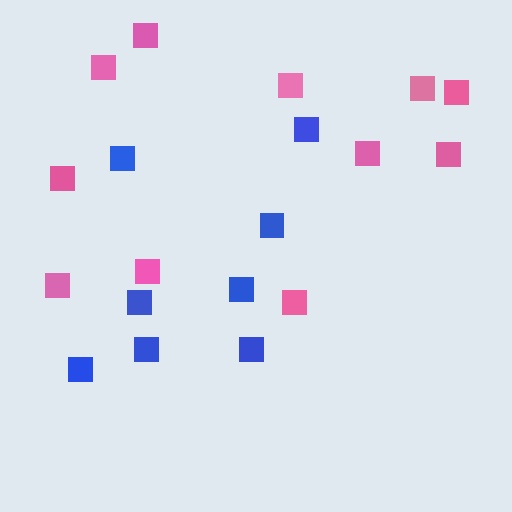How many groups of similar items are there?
There are 2 groups: one group of blue squares (8) and one group of pink squares (11).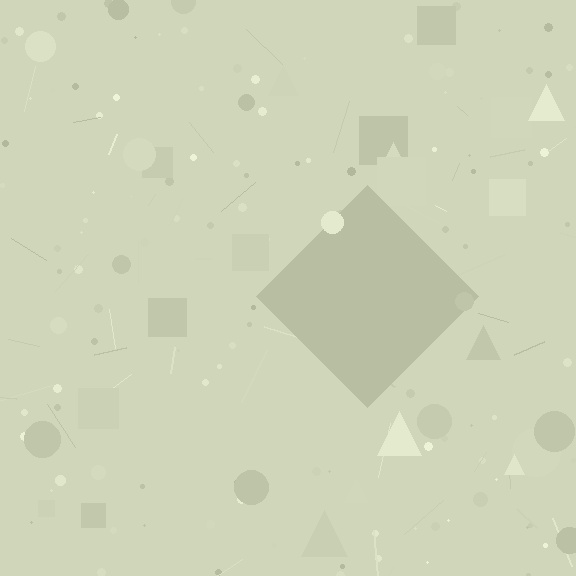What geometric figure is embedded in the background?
A diamond is embedded in the background.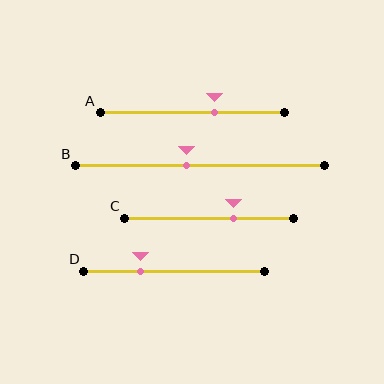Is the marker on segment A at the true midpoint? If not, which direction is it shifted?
No, the marker on segment A is shifted to the right by about 12% of the segment length.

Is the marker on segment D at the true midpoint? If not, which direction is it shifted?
No, the marker on segment D is shifted to the left by about 18% of the segment length.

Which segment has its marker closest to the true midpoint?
Segment B has its marker closest to the true midpoint.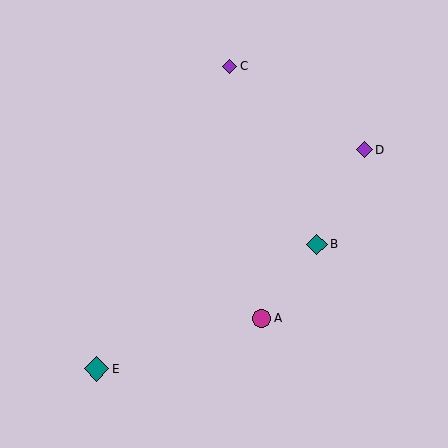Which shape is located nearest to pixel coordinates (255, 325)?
The magenta circle (labeled A) at (262, 318) is nearest to that location.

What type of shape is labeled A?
Shape A is a magenta circle.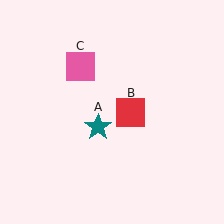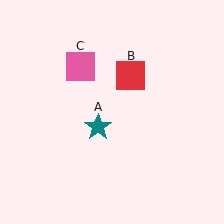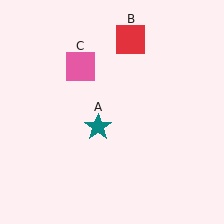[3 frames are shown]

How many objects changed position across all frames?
1 object changed position: red square (object B).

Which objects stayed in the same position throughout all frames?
Teal star (object A) and pink square (object C) remained stationary.